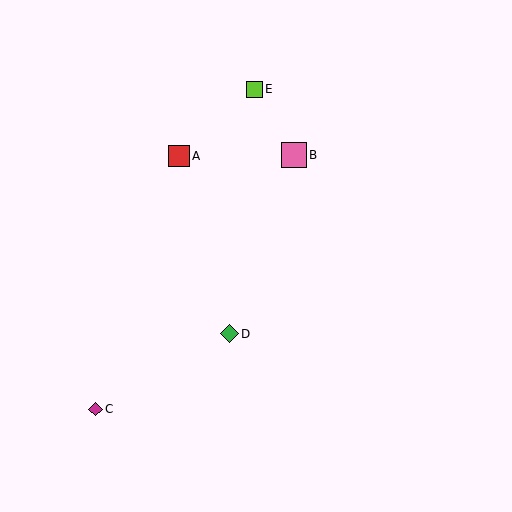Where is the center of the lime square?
The center of the lime square is at (254, 89).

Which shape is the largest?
The pink square (labeled B) is the largest.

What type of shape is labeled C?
Shape C is a magenta diamond.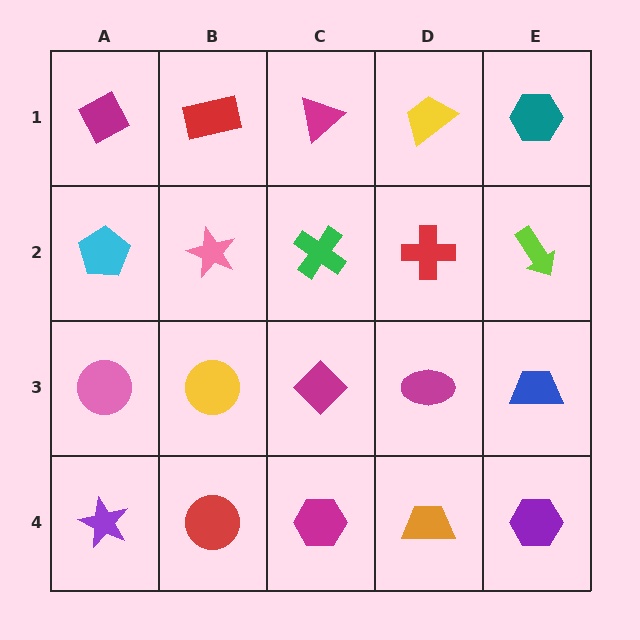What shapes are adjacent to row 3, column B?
A pink star (row 2, column B), a red circle (row 4, column B), a pink circle (row 3, column A), a magenta diamond (row 3, column C).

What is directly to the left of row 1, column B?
A magenta diamond.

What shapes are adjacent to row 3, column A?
A cyan pentagon (row 2, column A), a purple star (row 4, column A), a yellow circle (row 3, column B).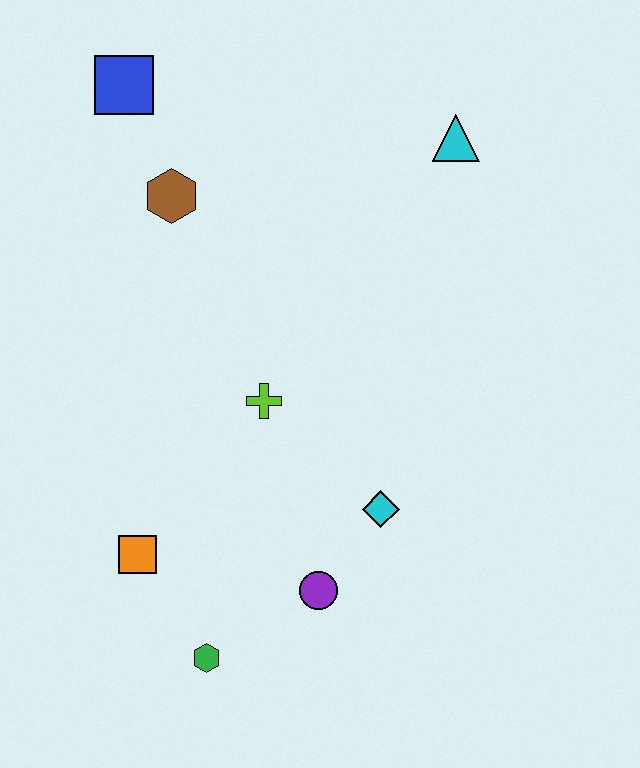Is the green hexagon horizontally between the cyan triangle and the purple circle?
No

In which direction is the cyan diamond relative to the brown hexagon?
The cyan diamond is below the brown hexagon.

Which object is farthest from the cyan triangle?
The green hexagon is farthest from the cyan triangle.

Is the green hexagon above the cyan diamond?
No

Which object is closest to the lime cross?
The cyan diamond is closest to the lime cross.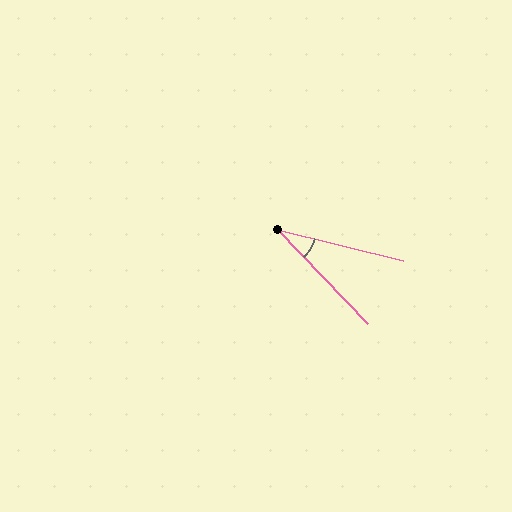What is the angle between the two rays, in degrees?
Approximately 32 degrees.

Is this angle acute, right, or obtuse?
It is acute.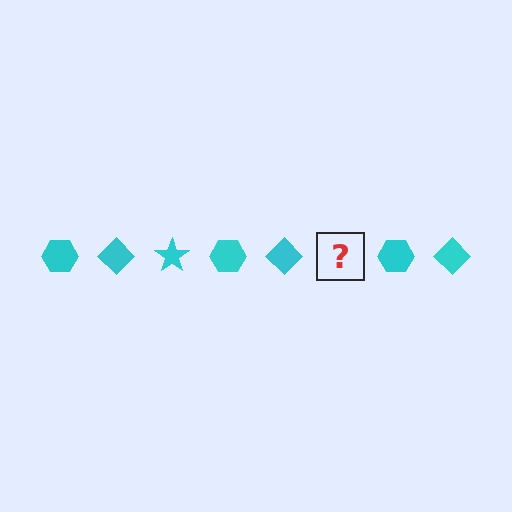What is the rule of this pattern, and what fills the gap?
The rule is that the pattern cycles through hexagon, diamond, star shapes in cyan. The gap should be filled with a cyan star.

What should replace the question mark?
The question mark should be replaced with a cyan star.